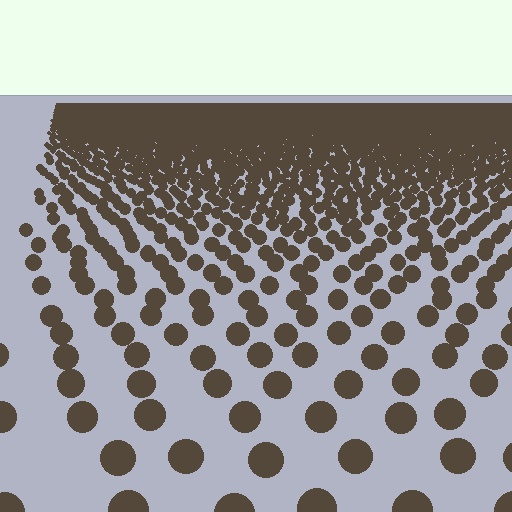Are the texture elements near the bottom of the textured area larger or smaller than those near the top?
Larger. Near the bottom, elements are closer to the viewer and appear at a bigger on-screen size.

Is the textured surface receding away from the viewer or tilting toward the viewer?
The surface is receding away from the viewer. Texture elements get smaller and denser toward the top.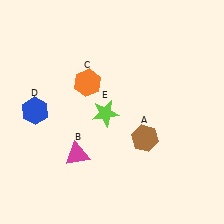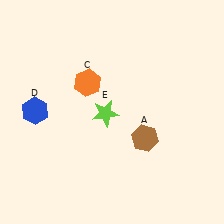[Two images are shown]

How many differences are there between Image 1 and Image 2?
There is 1 difference between the two images.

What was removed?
The magenta triangle (B) was removed in Image 2.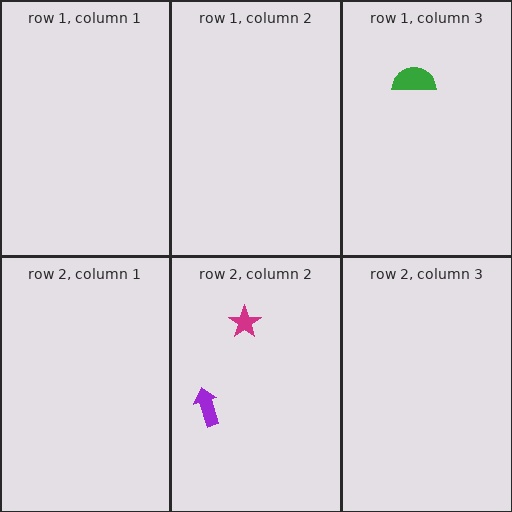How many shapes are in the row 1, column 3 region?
1.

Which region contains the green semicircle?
The row 1, column 3 region.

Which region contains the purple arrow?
The row 2, column 2 region.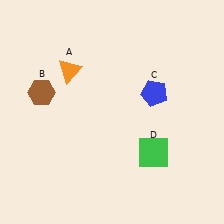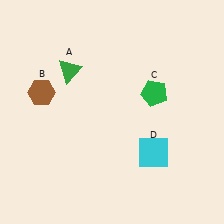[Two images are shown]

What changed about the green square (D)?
In Image 1, D is green. In Image 2, it changed to cyan.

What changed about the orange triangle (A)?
In Image 1, A is orange. In Image 2, it changed to green.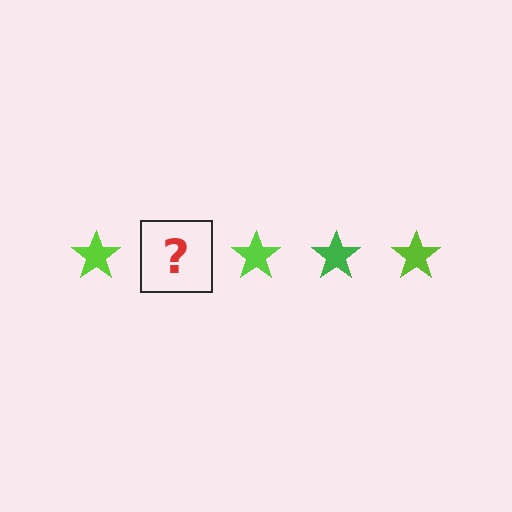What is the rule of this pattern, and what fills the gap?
The rule is that the pattern cycles through lime, green stars. The gap should be filled with a green star.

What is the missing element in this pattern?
The missing element is a green star.